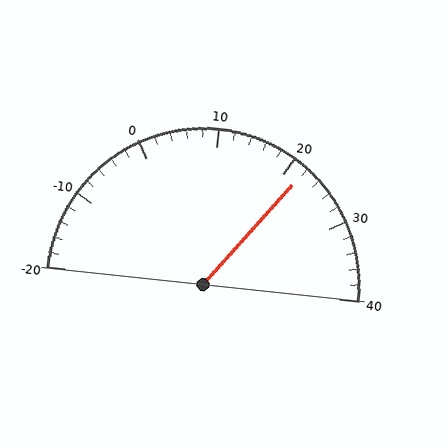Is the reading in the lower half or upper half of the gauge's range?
The reading is in the upper half of the range (-20 to 40).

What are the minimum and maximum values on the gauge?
The gauge ranges from -20 to 40.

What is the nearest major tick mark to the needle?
The nearest major tick mark is 20.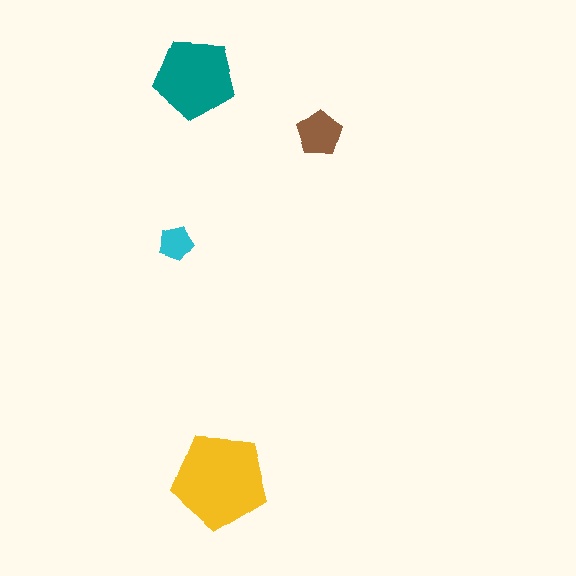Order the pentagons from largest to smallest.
the yellow one, the teal one, the brown one, the cyan one.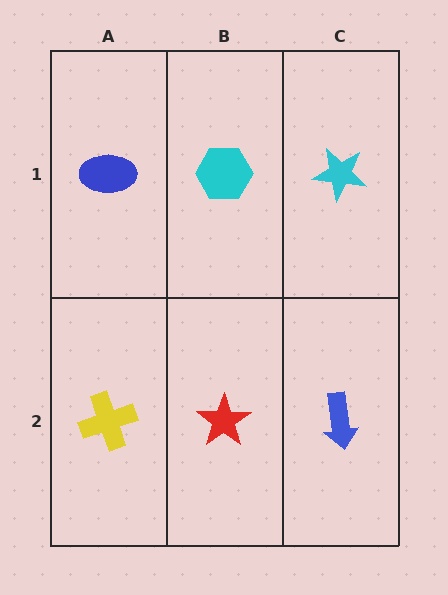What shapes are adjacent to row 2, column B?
A cyan hexagon (row 1, column B), a yellow cross (row 2, column A), a blue arrow (row 2, column C).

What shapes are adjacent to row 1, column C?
A blue arrow (row 2, column C), a cyan hexagon (row 1, column B).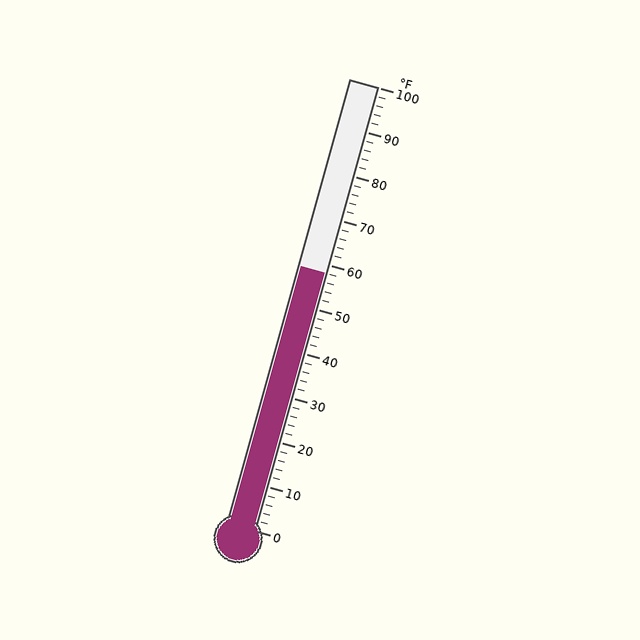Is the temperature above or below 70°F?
The temperature is below 70°F.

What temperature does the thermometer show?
The thermometer shows approximately 58°F.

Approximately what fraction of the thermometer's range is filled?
The thermometer is filled to approximately 60% of its range.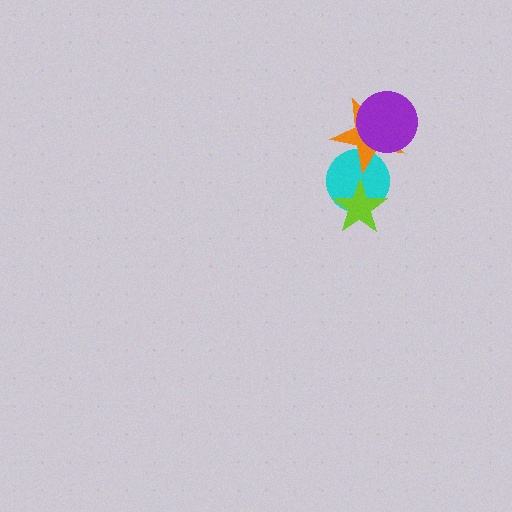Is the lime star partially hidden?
No, no other shape covers it.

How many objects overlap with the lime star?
1 object overlaps with the lime star.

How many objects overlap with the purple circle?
1 object overlaps with the purple circle.